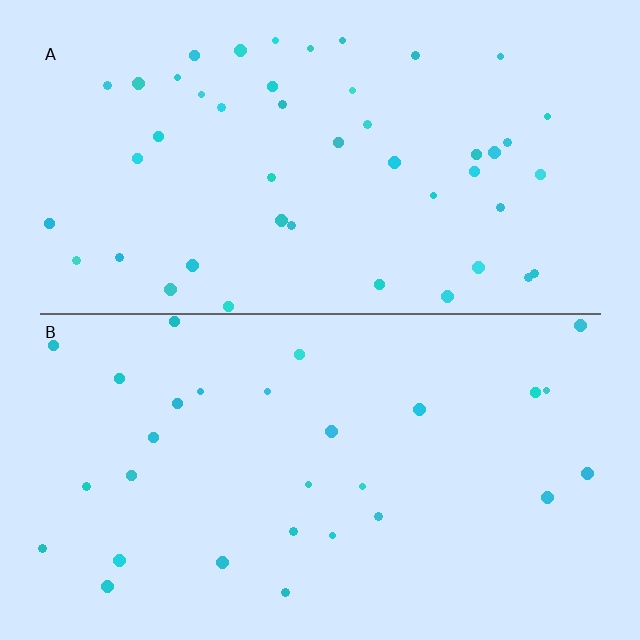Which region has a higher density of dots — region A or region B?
A (the top).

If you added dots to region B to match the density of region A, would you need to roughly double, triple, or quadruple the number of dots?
Approximately double.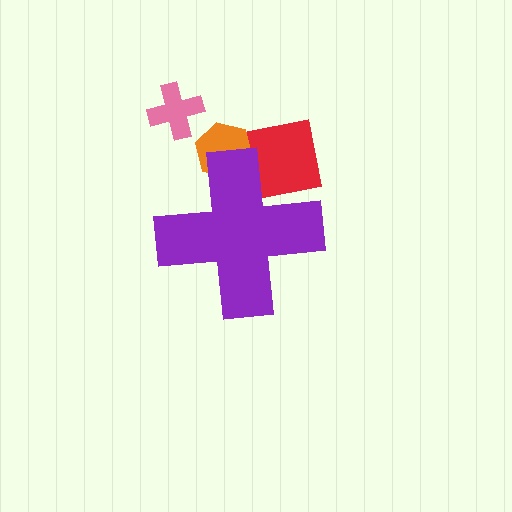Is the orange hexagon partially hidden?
Yes, the orange hexagon is partially hidden behind the purple cross.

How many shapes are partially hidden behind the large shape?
2 shapes are partially hidden.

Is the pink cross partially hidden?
No, the pink cross is fully visible.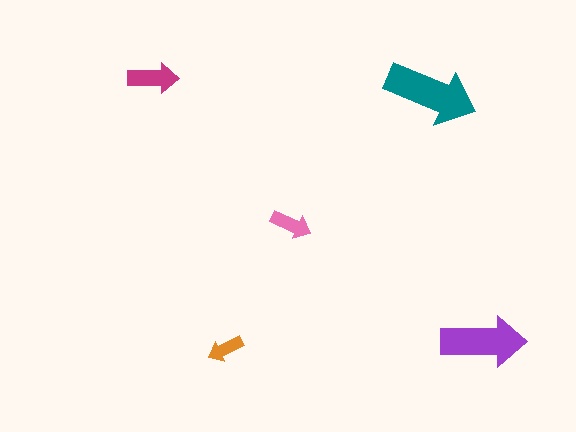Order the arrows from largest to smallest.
the teal one, the purple one, the magenta one, the pink one, the orange one.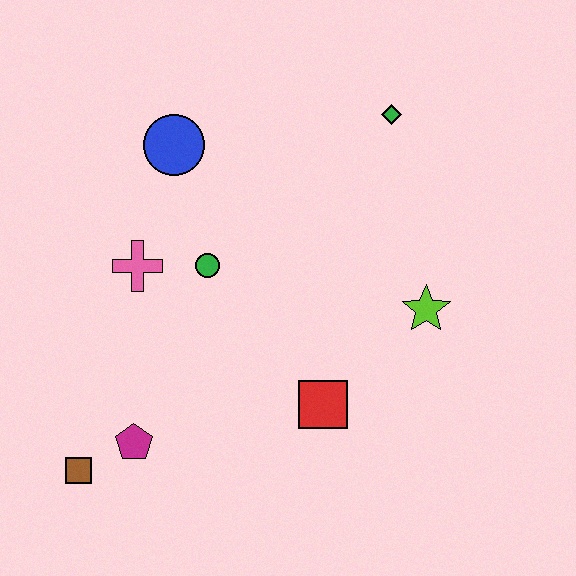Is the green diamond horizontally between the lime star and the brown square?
Yes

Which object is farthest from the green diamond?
The brown square is farthest from the green diamond.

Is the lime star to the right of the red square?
Yes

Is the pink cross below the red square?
No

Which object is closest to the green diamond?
The lime star is closest to the green diamond.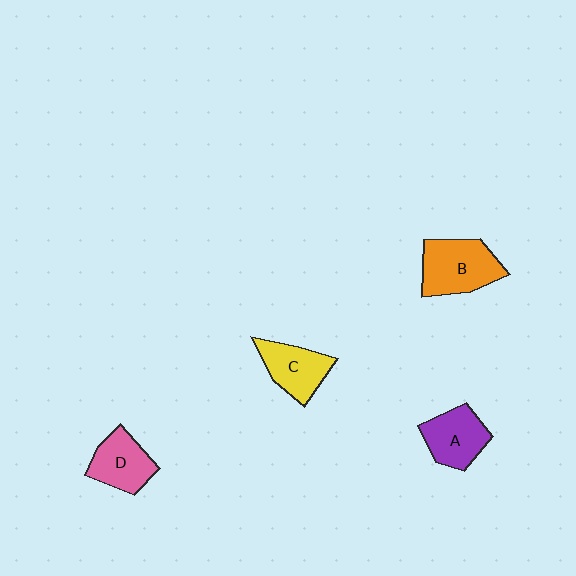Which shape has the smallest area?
Shape D (pink).